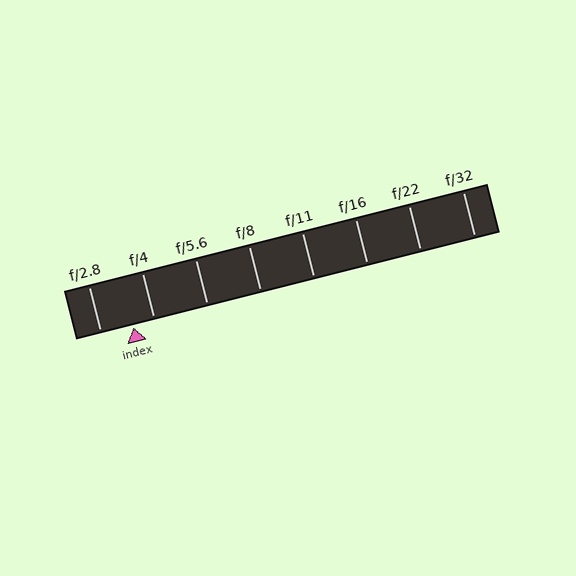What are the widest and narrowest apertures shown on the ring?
The widest aperture shown is f/2.8 and the narrowest is f/32.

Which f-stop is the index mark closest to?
The index mark is closest to f/4.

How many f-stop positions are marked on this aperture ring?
There are 8 f-stop positions marked.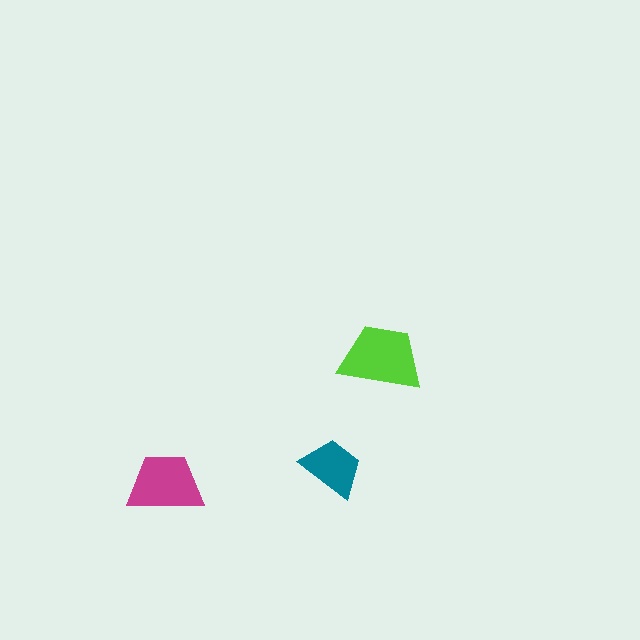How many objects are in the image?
There are 3 objects in the image.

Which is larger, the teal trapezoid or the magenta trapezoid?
The magenta one.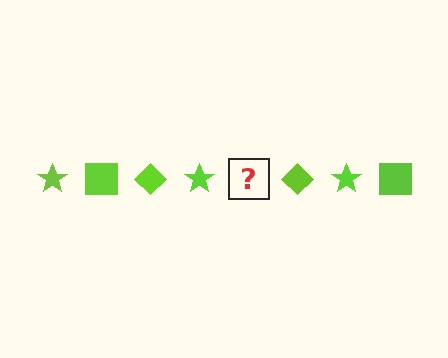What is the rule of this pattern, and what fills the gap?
The rule is that the pattern cycles through star, square, diamond shapes in lime. The gap should be filled with a lime square.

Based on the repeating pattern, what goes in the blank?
The blank should be a lime square.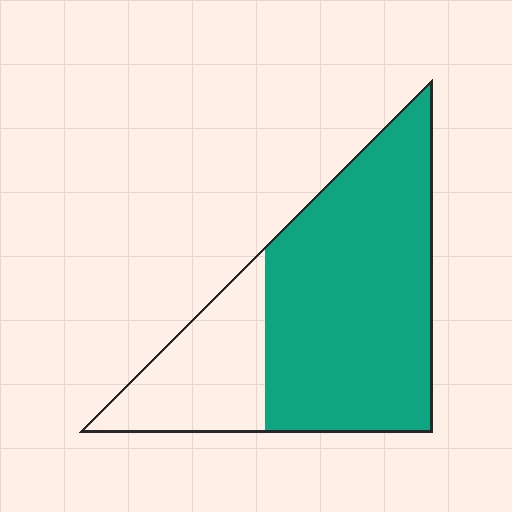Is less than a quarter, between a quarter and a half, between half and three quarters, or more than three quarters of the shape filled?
Between half and three quarters.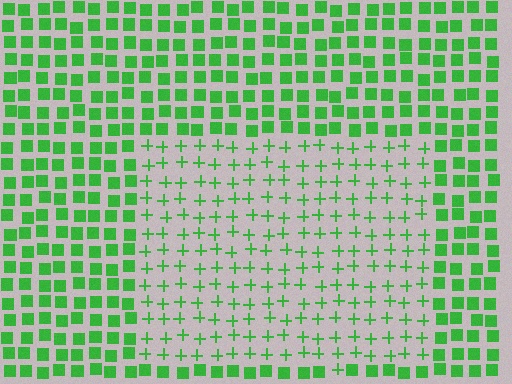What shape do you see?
I see a rectangle.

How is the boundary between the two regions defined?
The boundary is defined by a change in element shape: plus signs inside vs. squares outside. All elements share the same color and spacing.